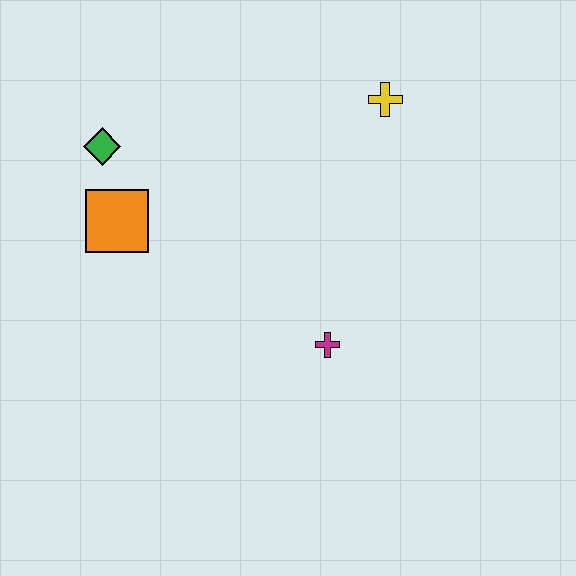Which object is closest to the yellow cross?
The magenta cross is closest to the yellow cross.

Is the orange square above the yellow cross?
No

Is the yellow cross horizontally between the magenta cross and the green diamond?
No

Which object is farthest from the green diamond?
The magenta cross is farthest from the green diamond.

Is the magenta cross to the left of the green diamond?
No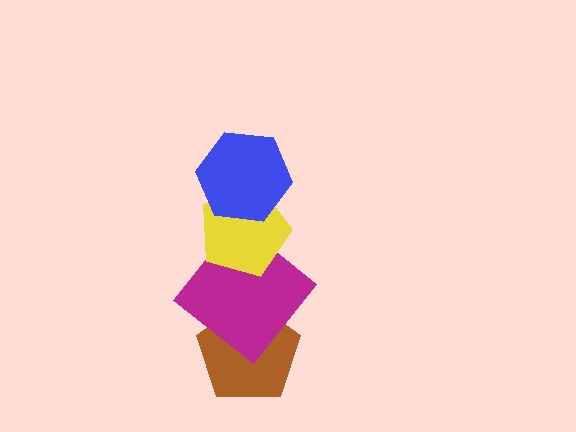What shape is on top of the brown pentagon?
The magenta diamond is on top of the brown pentagon.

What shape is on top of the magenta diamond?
The yellow pentagon is on top of the magenta diamond.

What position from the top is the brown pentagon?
The brown pentagon is 4th from the top.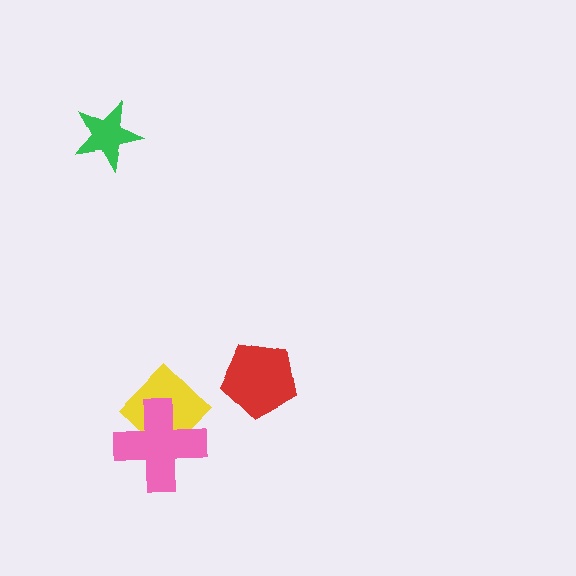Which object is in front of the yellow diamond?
The pink cross is in front of the yellow diamond.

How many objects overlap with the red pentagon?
0 objects overlap with the red pentagon.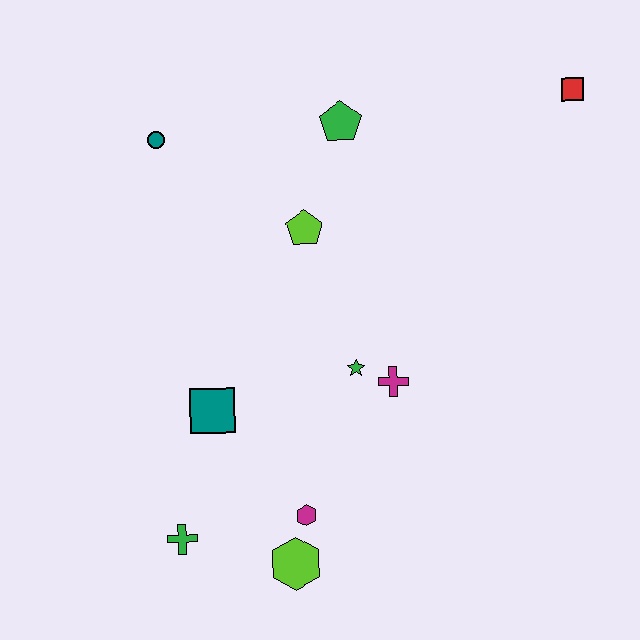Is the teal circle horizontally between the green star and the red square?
No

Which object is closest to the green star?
The magenta cross is closest to the green star.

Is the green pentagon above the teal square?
Yes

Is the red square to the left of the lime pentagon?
No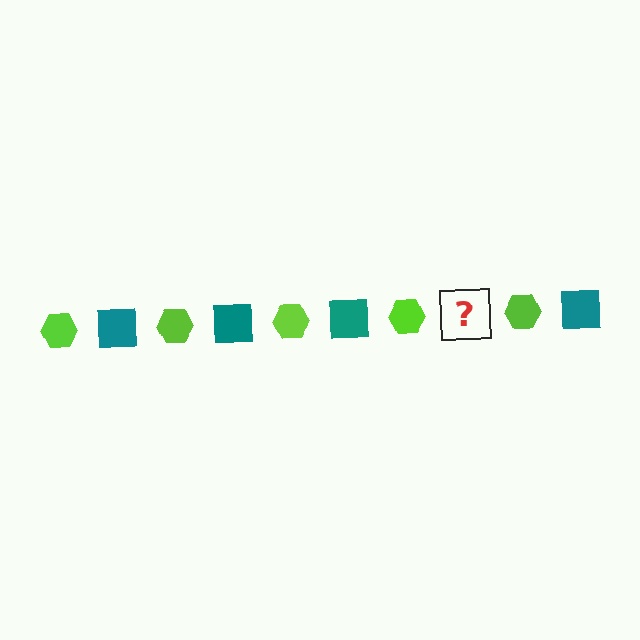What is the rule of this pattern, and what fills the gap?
The rule is that the pattern alternates between lime hexagon and teal square. The gap should be filled with a teal square.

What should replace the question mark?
The question mark should be replaced with a teal square.